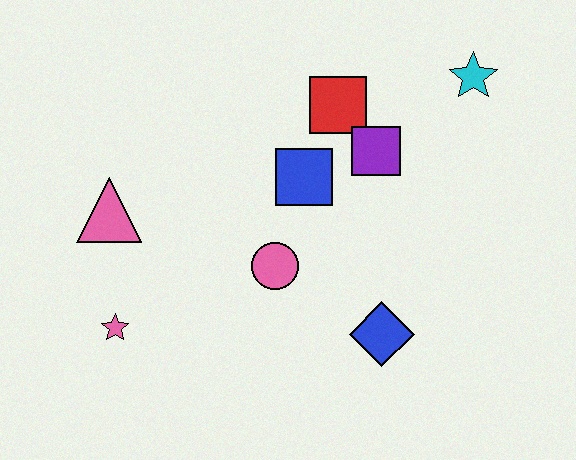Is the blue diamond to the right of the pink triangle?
Yes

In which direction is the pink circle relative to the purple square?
The pink circle is below the purple square.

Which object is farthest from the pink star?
The cyan star is farthest from the pink star.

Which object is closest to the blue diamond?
The pink circle is closest to the blue diamond.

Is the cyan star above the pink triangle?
Yes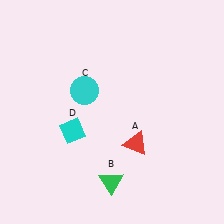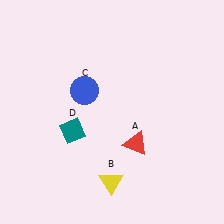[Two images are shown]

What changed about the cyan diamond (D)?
In Image 1, D is cyan. In Image 2, it changed to teal.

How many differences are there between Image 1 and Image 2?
There are 3 differences between the two images.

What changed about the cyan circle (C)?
In Image 1, C is cyan. In Image 2, it changed to blue.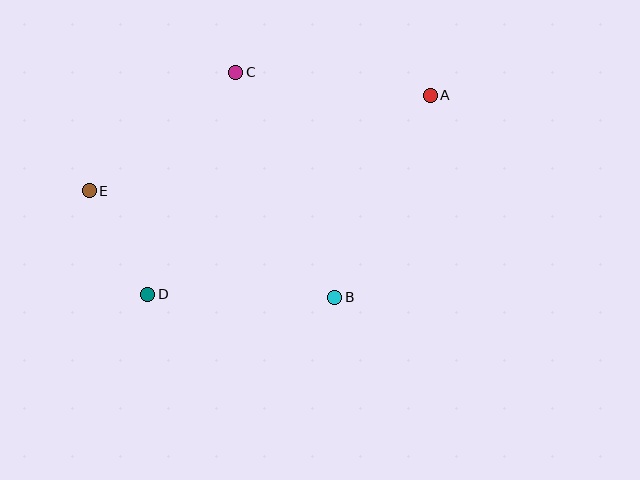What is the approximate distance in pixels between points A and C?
The distance between A and C is approximately 196 pixels.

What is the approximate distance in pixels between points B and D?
The distance between B and D is approximately 187 pixels.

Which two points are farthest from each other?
Points A and E are farthest from each other.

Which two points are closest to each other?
Points D and E are closest to each other.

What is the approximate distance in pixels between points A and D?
The distance between A and D is approximately 346 pixels.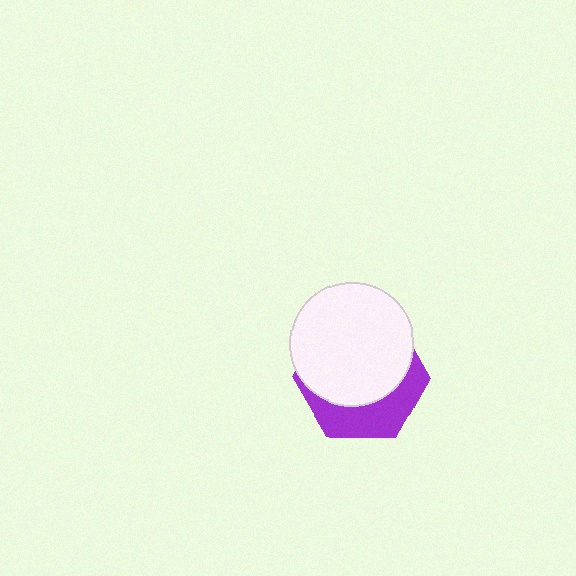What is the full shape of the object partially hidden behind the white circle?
The partially hidden object is a purple hexagon.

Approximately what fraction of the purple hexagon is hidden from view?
Roughly 64% of the purple hexagon is hidden behind the white circle.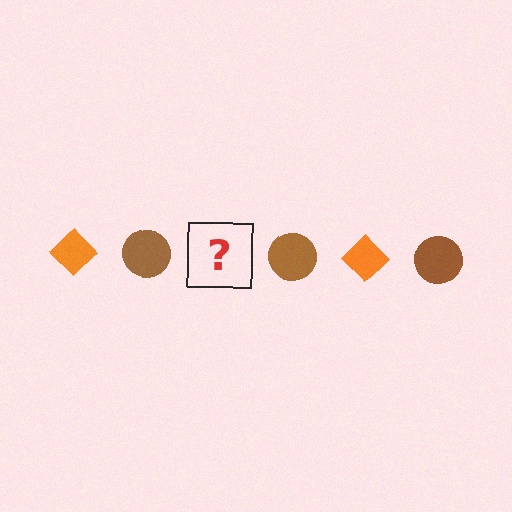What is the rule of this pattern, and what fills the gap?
The rule is that the pattern alternates between orange diamond and brown circle. The gap should be filled with an orange diamond.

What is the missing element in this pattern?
The missing element is an orange diamond.